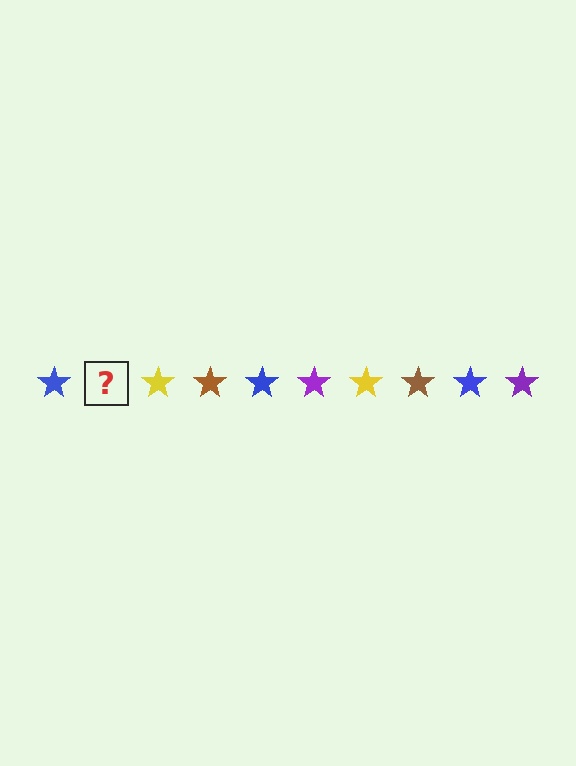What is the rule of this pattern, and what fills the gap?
The rule is that the pattern cycles through blue, purple, yellow, brown stars. The gap should be filled with a purple star.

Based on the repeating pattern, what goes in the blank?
The blank should be a purple star.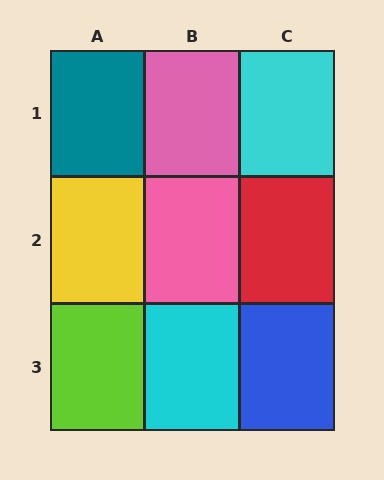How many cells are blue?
1 cell is blue.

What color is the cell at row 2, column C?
Red.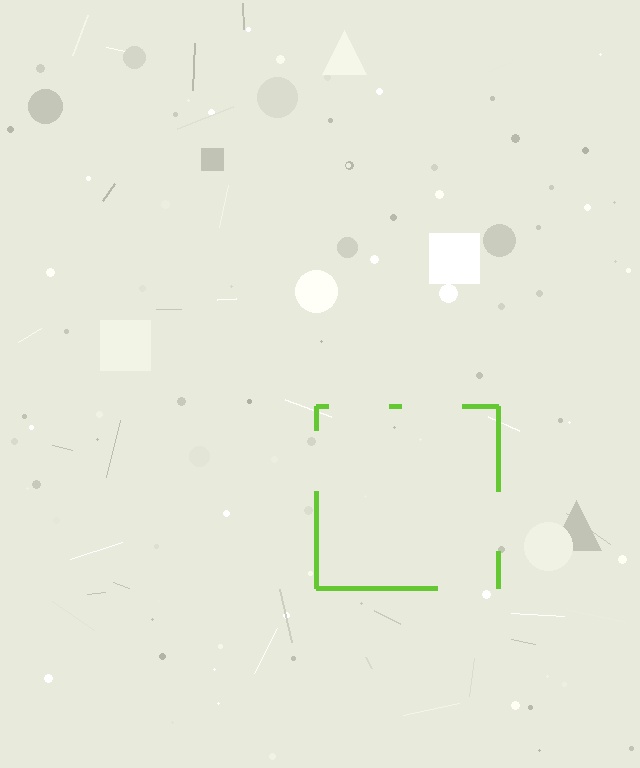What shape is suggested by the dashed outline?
The dashed outline suggests a square.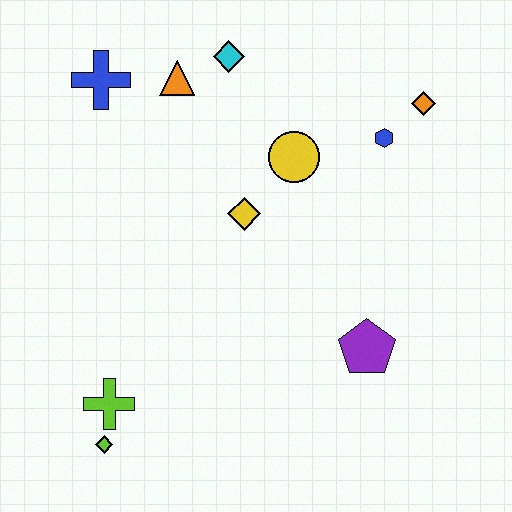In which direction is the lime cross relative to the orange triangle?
The lime cross is below the orange triangle.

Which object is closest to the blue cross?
The orange triangle is closest to the blue cross.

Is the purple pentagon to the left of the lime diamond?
No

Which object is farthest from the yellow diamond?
The lime diamond is farthest from the yellow diamond.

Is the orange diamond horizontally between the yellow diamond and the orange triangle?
No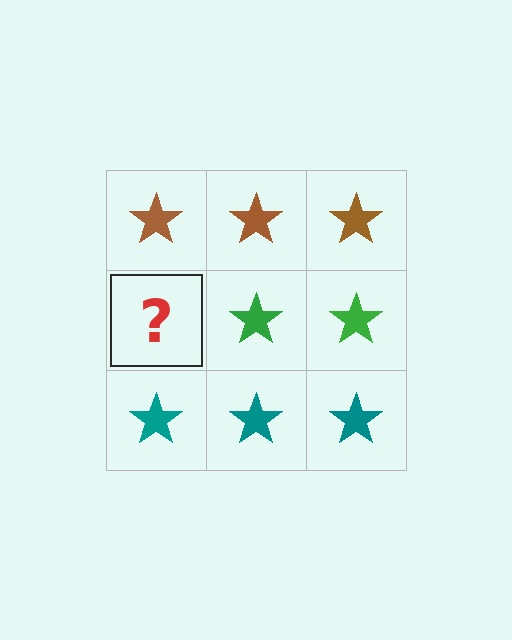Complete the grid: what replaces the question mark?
The question mark should be replaced with a green star.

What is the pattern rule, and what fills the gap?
The rule is that each row has a consistent color. The gap should be filled with a green star.